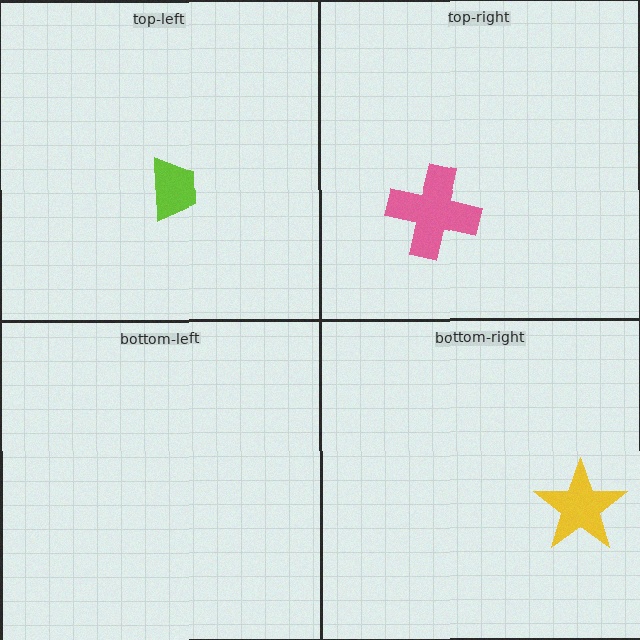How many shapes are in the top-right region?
1.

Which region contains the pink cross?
The top-right region.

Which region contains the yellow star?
The bottom-right region.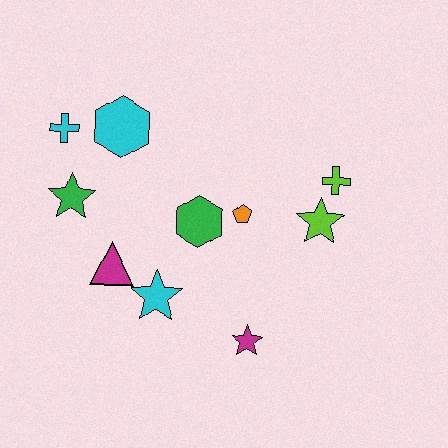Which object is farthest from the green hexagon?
The cyan cross is farthest from the green hexagon.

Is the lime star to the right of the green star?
Yes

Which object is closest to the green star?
The cyan cross is closest to the green star.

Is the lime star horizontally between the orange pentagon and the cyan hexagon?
No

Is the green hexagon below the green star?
Yes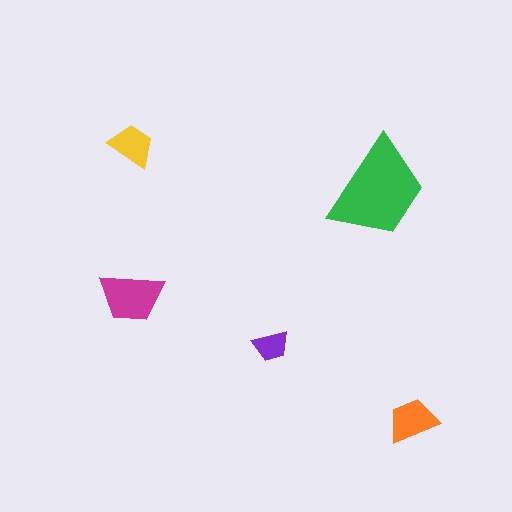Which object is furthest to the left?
The magenta trapezoid is leftmost.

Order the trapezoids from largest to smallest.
the green one, the magenta one, the orange one, the yellow one, the purple one.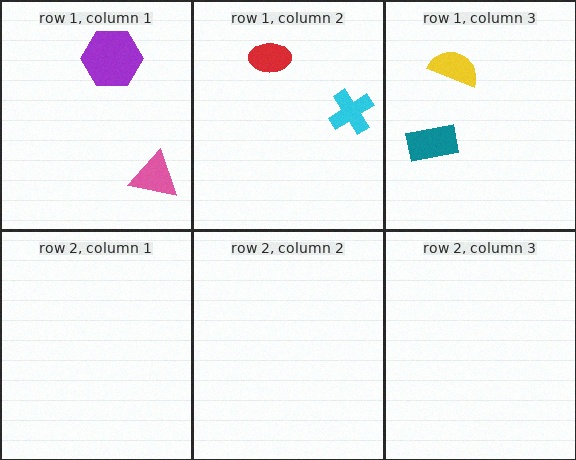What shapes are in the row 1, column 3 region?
The teal rectangle, the yellow semicircle.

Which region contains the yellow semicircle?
The row 1, column 3 region.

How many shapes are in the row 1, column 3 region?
2.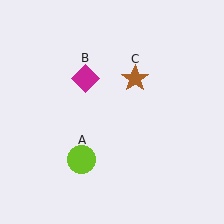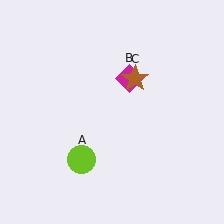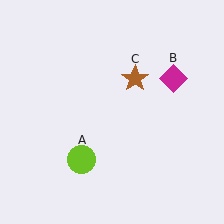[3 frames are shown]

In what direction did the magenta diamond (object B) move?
The magenta diamond (object B) moved right.